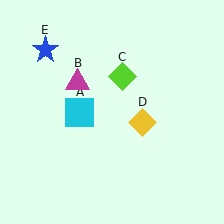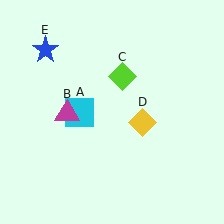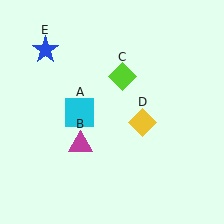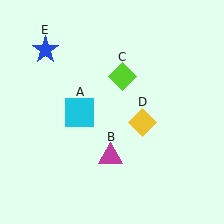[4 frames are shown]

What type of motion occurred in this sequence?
The magenta triangle (object B) rotated counterclockwise around the center of the scene.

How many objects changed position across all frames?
1 object changed position: magenta triangle (object B).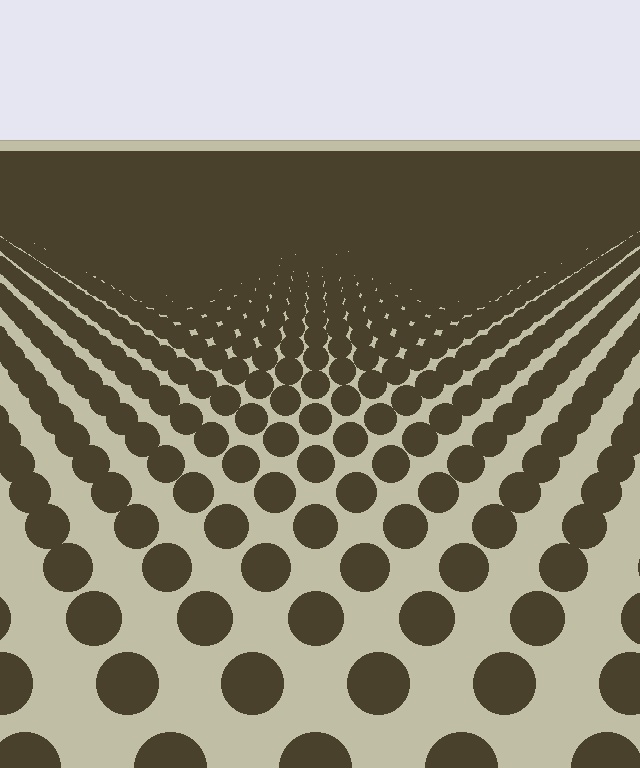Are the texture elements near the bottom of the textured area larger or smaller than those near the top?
Larger. Near the bottom, elements are closer to the viewer and appear at a bigger on-screen size.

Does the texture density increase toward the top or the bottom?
Density increases toward the top.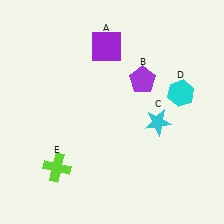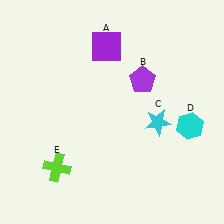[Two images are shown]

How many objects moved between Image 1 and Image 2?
1 object moved between the two images.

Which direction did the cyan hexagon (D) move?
The cyan hexagon (D) moved down.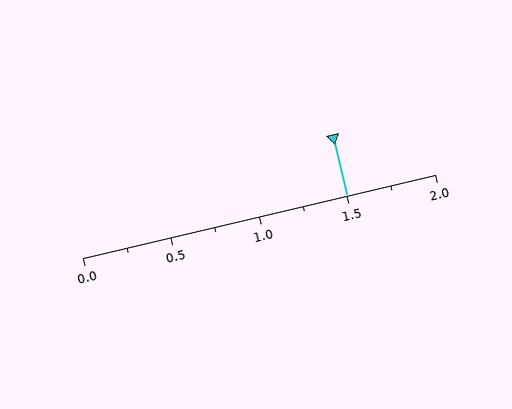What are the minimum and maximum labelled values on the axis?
The axis runs from 0.0 to 2.0.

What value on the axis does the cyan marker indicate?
The marker indicates approximately 1.5.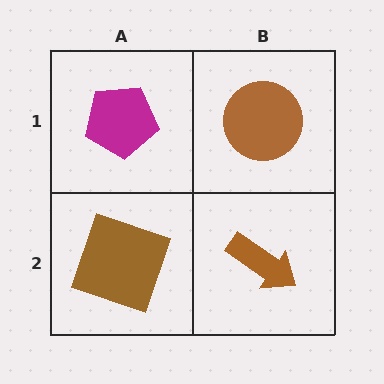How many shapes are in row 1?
2 shapes.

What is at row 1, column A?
A magenta pentagon.